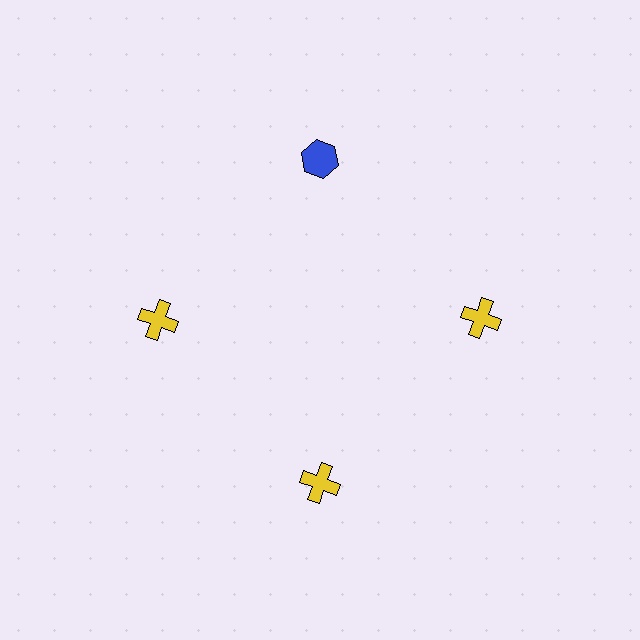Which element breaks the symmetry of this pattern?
The blue hexagon at roughly the 12 o'clock position breaks the symmetry. All other shapes are yellow crosses.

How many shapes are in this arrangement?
There are 4 shapes arranged in a ring pattern.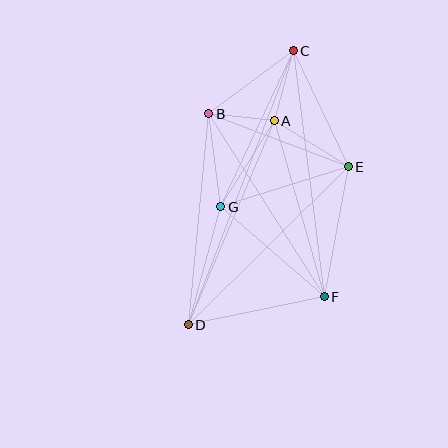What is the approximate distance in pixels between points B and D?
The distance between B and D is approximately 212 pixels.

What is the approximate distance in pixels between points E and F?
The distance between E and F is approximately 132 pixels.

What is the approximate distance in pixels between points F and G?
The distance between F and G is approximately 137 pixels.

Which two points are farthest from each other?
Points C and D are farthest from each other.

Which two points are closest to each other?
Points A and B are closest to each other.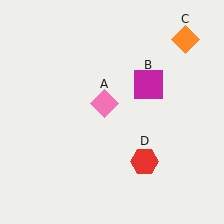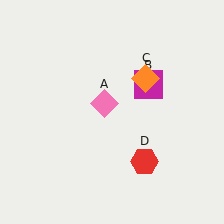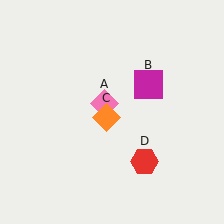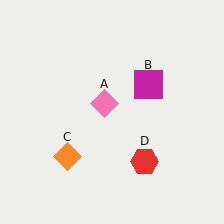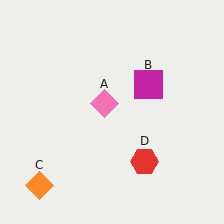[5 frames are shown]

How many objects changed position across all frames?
1 object changed position: orange diamond (object C).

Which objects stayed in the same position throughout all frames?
Pink diamond (object A) and magenta square (object B) and red hexagon (object D) remained stationary.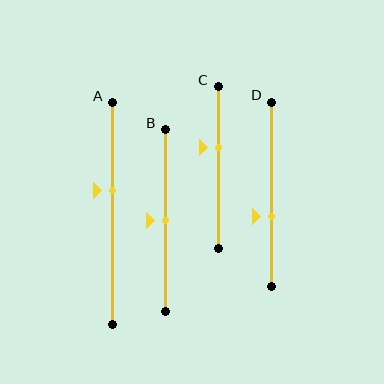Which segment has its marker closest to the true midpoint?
Segment B has its marker closest to the true midpoint.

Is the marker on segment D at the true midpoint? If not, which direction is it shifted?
No, the marker on segment D is shifted downward by about 12% of the segment length.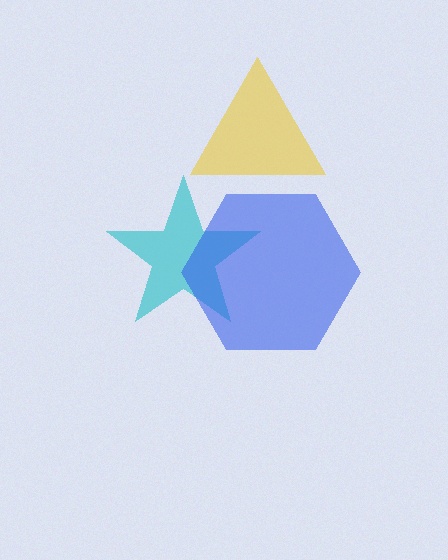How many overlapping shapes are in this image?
There are 3 overlapping shapes in the image.